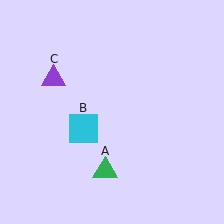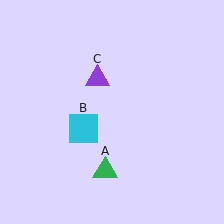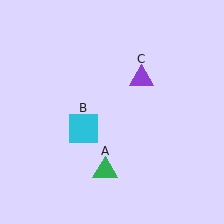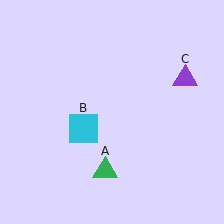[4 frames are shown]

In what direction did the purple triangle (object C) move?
The purple triangle (object C) moved right.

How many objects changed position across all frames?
1 object changed position: purple triangle (object C).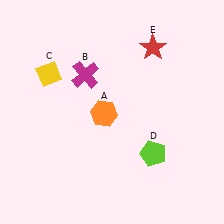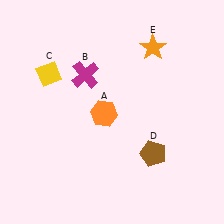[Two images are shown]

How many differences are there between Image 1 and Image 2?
There are 2 differences between the two images.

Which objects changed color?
D changed from lime to brown. E changed from red to orange.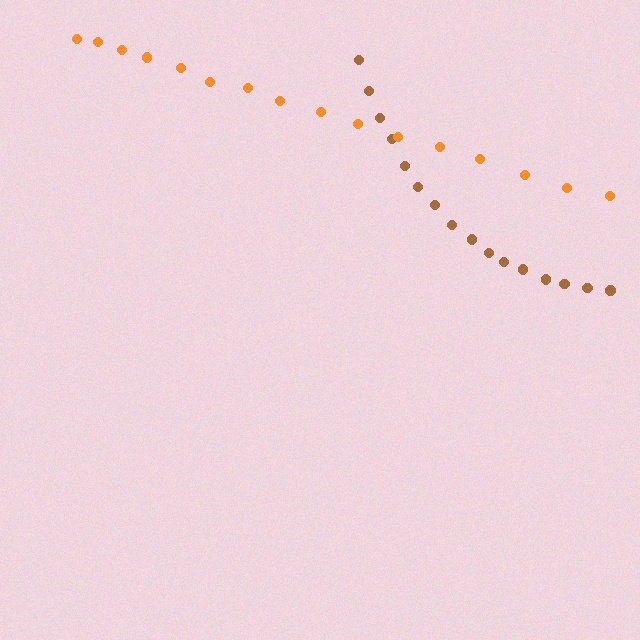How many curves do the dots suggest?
There are 2 distinct paths.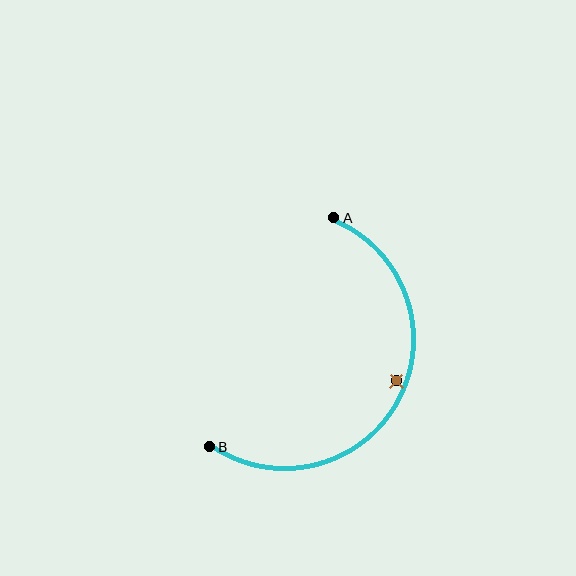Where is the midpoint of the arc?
The arc midpoint is the point on the curve farthest from the straight line joining A and B. It sits to the right of that line.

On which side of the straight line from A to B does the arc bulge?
The arc bulges to the right of the straight line connecting A and B.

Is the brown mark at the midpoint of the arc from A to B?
No — the brown mark does not lie on the arc at all. It sits slightly inside the curve.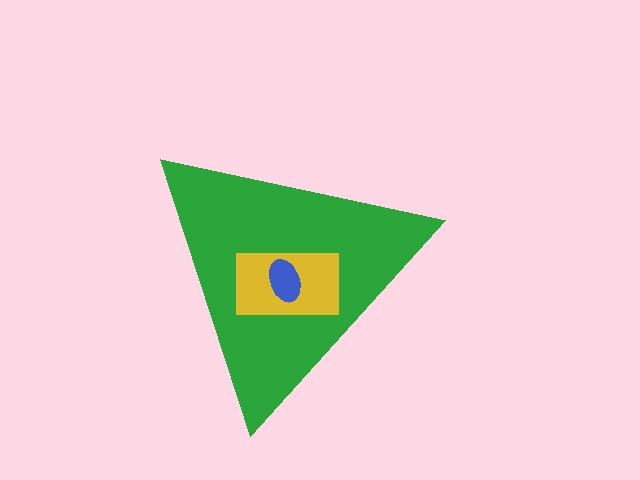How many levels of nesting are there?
3.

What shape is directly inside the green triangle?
The yellow rectangle.